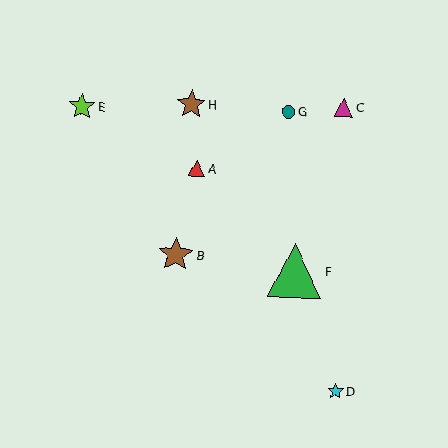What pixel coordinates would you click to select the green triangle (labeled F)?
Click at (295, 271) to select the green triangle F.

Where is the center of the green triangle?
The center of the green triangle is at (295, 271).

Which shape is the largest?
The green triangle (labeled F) is the largest.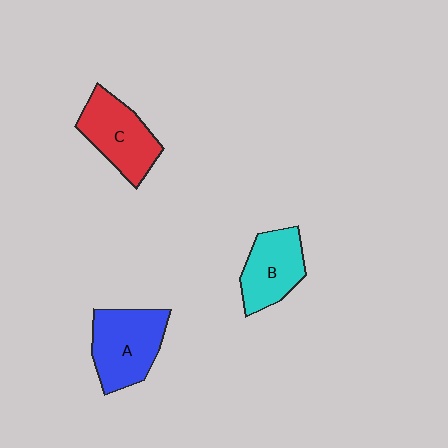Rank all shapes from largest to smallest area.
From largest to smallest: A (blue), C (red), B (cyan).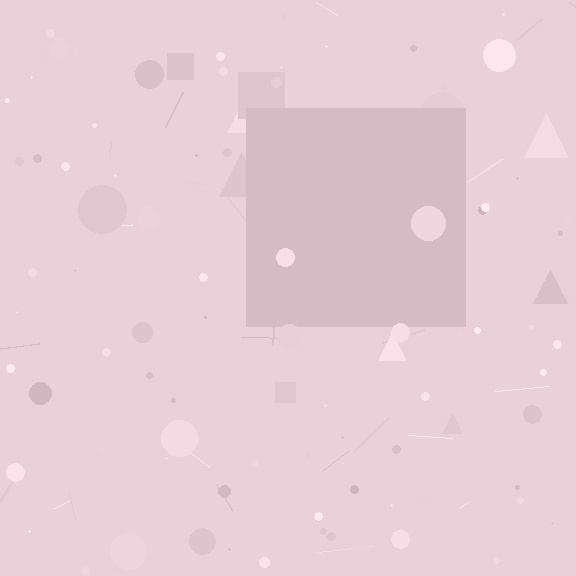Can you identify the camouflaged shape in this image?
The camouflaged shape is a square.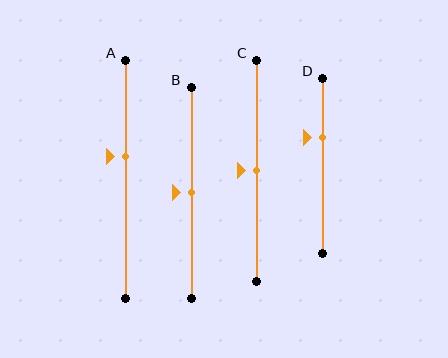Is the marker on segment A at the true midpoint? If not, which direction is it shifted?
No, the marker on segment A is shifted upward by about 10% of the segment length.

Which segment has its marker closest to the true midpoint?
Segment B has its marker closest to the true midpoint.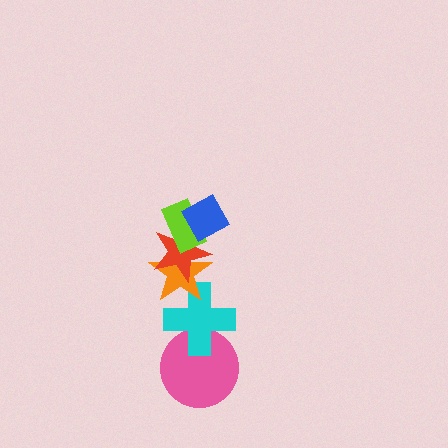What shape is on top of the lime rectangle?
The blue diamond is on top of the lime rectangle.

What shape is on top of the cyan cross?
The orange star is on top of the cyan cross.